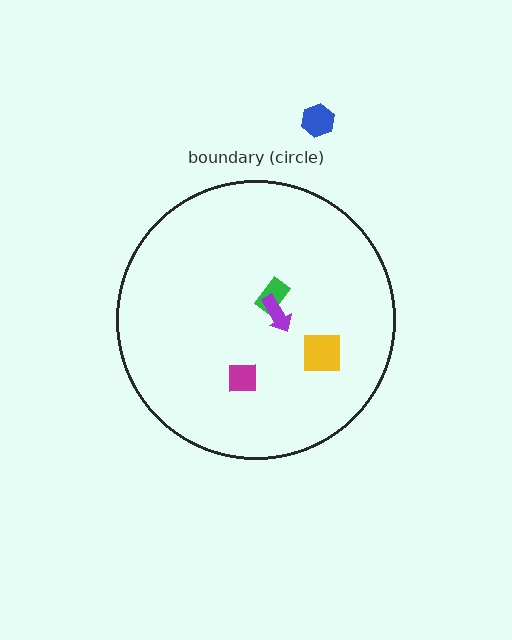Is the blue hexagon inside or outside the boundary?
Outside.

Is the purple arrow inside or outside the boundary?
Inside.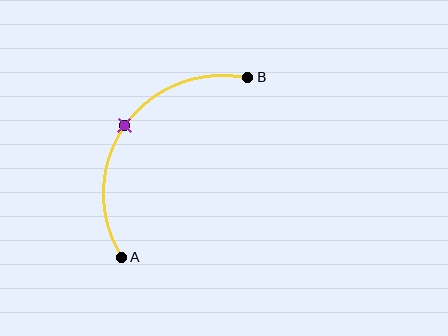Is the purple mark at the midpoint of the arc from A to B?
Yes. The purple mark lies on the arc at equal arc-length from both A and B — it is the arc midpoint.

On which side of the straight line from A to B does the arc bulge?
The arc bulges above and to the left of the straight line connecting A and B.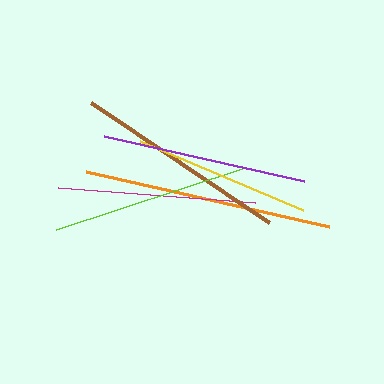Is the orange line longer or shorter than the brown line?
The orange line is longer than the brown line.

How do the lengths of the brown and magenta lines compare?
The brown and magenta lines are approximately the same length.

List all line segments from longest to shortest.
From longest to shortest: orange, brown, purple, lime, magenta, yellow.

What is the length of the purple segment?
The purple segment is approximately 205 pixels long.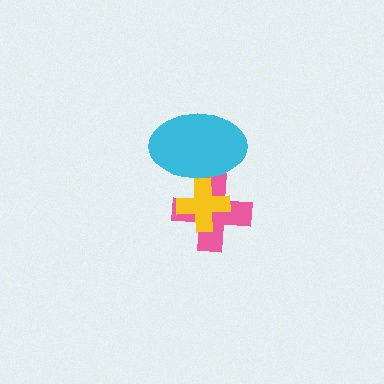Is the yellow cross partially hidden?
Yes, it is partially covered by another shape.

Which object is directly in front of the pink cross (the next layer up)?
The yellow cross is directly in front of the pink cross.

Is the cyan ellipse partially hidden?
No, no other shape covers it.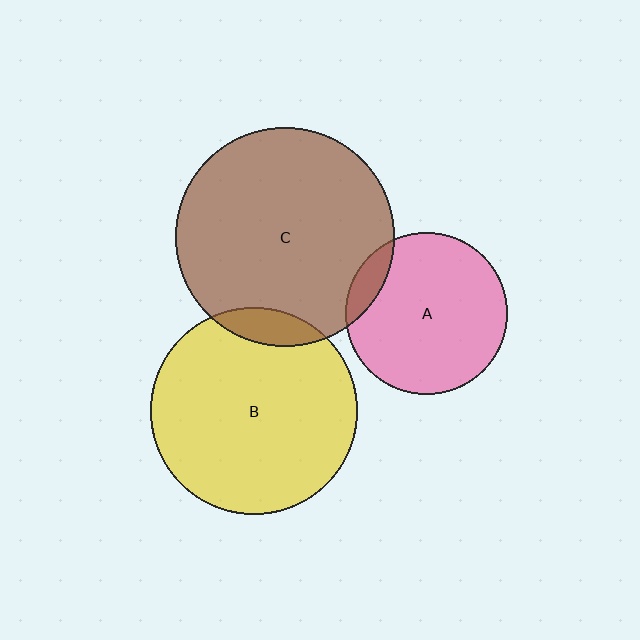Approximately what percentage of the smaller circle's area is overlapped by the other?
Approximately 10%.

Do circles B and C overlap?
Yes.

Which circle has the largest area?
Circle C (brown).